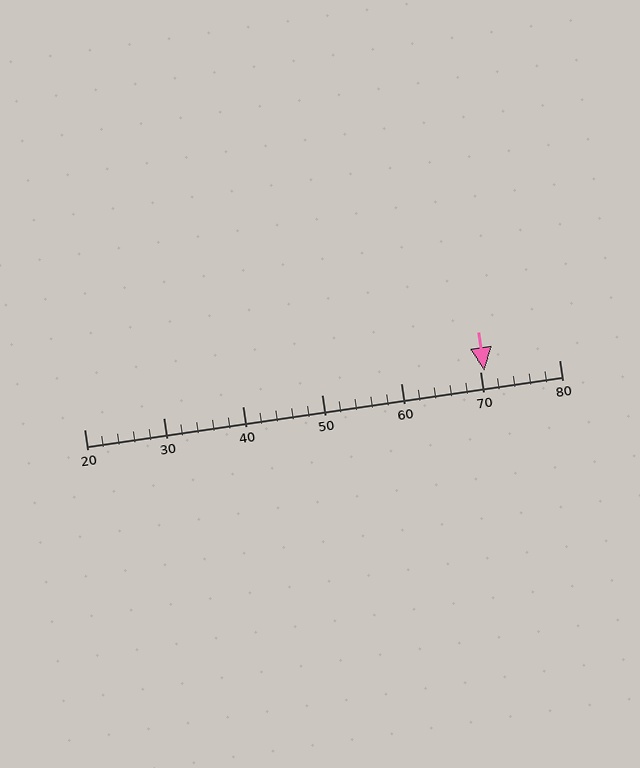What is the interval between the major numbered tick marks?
The major tick marks are spaced 10 units apart.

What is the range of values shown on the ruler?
The ruler shows values from 20 to 80.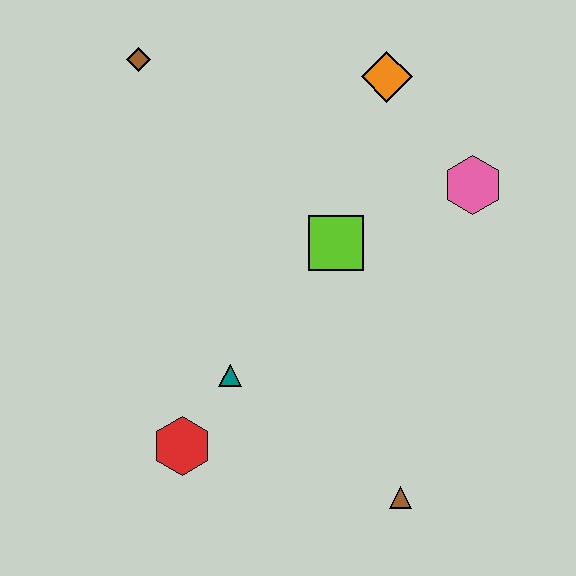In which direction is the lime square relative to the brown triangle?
The lime square is above the brown triangle.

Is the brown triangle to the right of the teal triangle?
Yes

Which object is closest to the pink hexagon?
The orange diamond is closest to the pink hexagon.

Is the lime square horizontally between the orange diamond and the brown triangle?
No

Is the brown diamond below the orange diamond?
No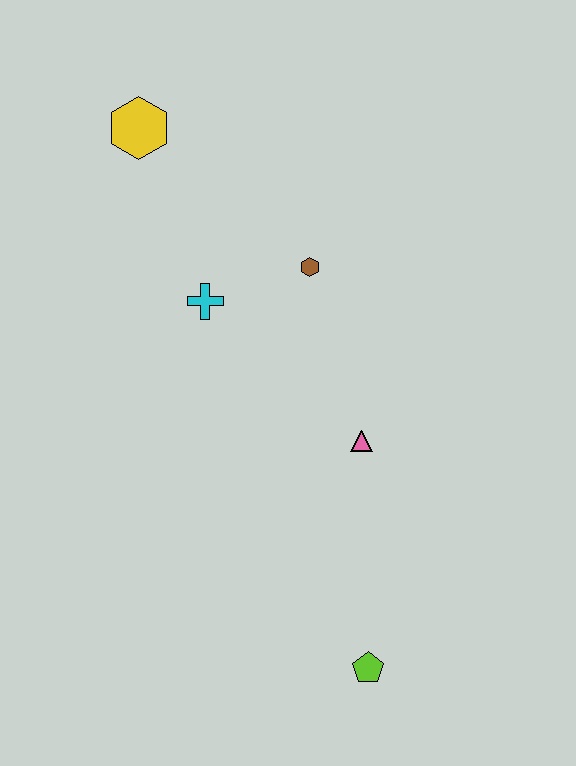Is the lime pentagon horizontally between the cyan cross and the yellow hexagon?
No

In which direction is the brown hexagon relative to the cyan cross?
The brown hexagon is to the right of the cyan cross.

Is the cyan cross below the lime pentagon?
No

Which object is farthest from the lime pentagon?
The yellow hexagon is farthest from the lime pentagon.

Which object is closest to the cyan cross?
The brown hexagon is closest to the cyan cross.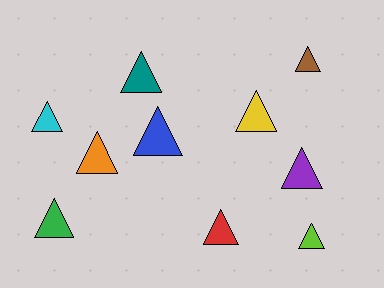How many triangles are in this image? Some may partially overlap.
There are 10 triangles.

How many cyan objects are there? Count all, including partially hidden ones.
There is 1 cyan object.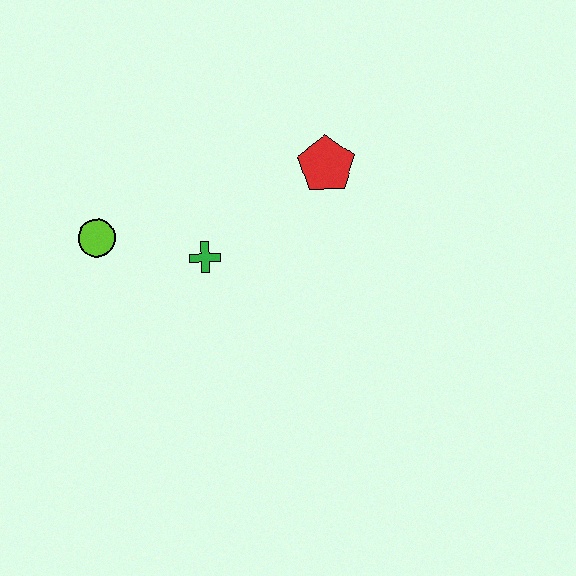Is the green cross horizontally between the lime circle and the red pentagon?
Yes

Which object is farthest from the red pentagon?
The lime circle is farthest from the red pentagon.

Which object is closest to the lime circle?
The green cross is closest to the lime circle.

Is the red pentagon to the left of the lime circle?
No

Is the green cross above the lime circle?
No